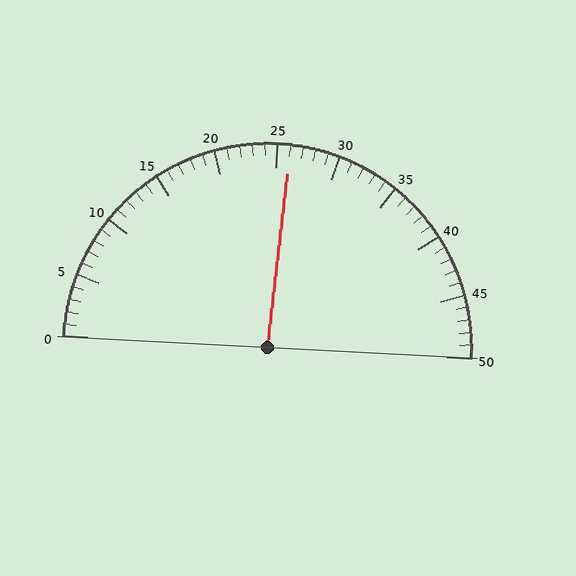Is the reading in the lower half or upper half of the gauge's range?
The reading is in the upper half of the range (0 to 50).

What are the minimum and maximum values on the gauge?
The gauge ranges from 0 to 50.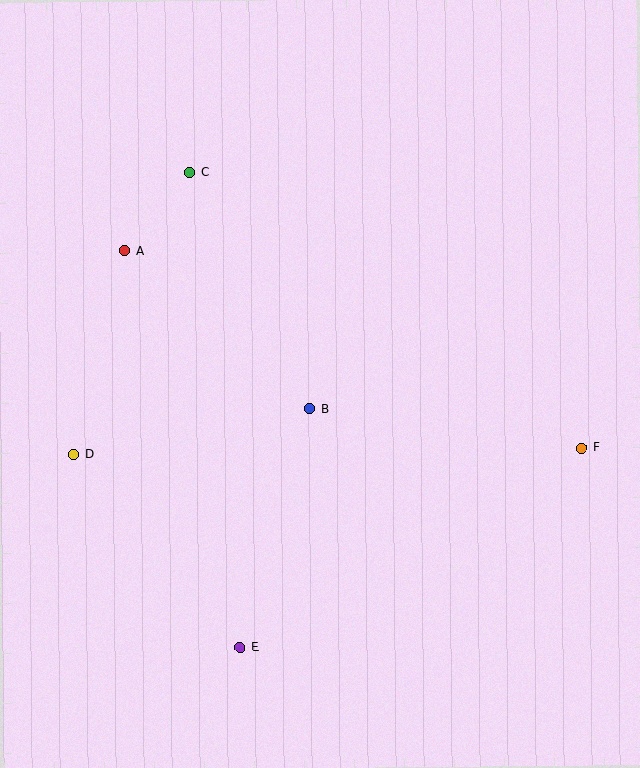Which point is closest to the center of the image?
Point B at (310, 409) is closest to the center.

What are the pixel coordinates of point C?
Point C is at (190, 172).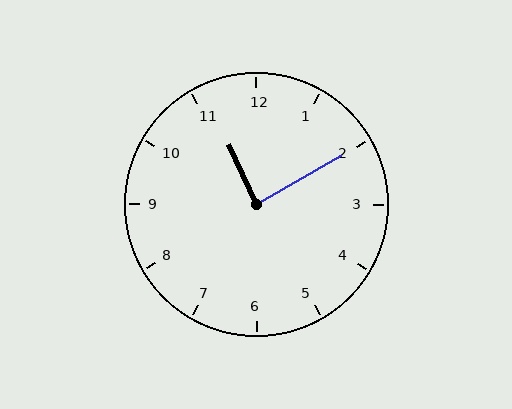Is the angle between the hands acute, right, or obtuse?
It is right.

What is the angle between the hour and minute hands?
Approximately 85 degrees.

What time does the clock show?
11:10.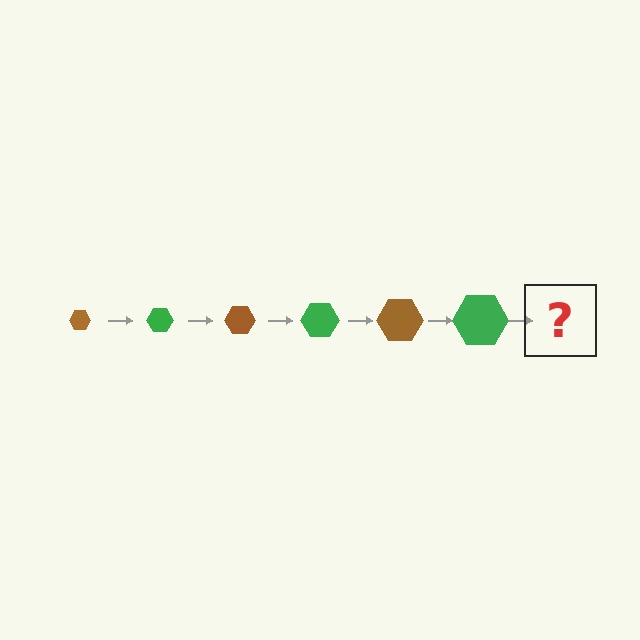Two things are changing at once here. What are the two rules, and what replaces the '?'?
The two rules are that the hexagon grows larger each step and the color cycles through brown and green. The '?' should be a brown hexagon, larger than the previous one.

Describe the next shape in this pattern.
It should be a brown hexagon, larger than the previous one.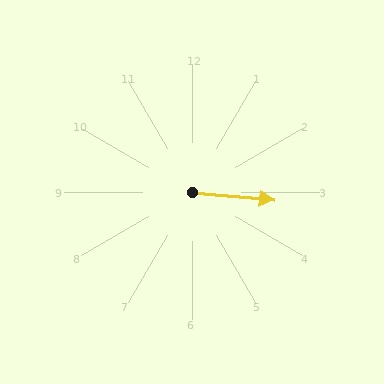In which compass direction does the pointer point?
East.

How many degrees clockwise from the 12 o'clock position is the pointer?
Approximately 95 degrees.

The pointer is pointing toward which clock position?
Roughly 3 o'clock.